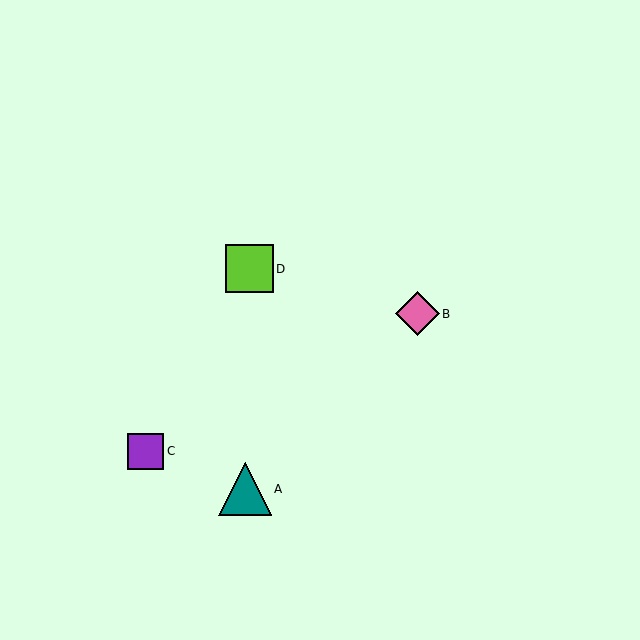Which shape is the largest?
The teal triangle (labeled A) is the largest.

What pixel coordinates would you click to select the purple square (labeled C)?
Click at (146, 451) to select the purple square C.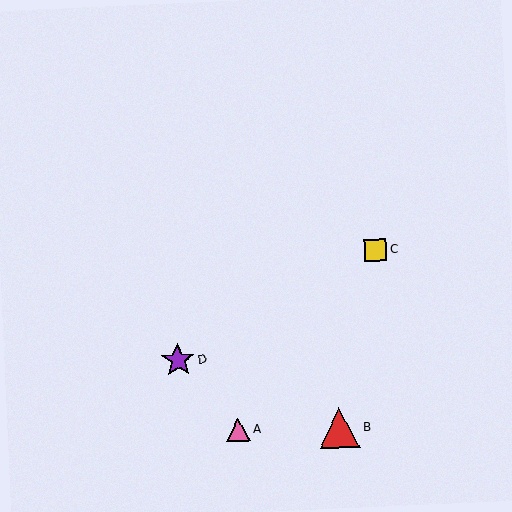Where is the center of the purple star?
The center of the purple star is at (178, 360).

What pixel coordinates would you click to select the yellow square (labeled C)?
Click at (376, 250) to select the yellow square C.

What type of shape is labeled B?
Shape B is a red triangle.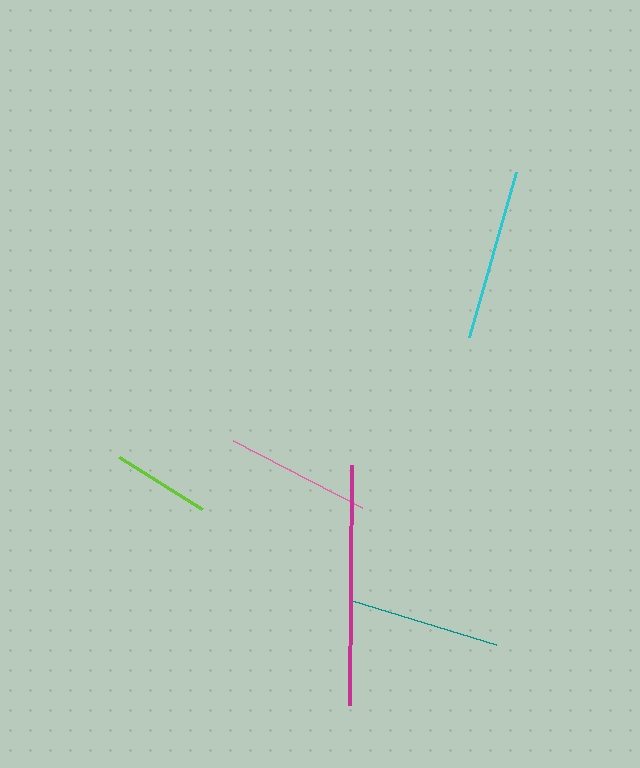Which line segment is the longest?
The magenta line is the longest at approximately 240 pixels.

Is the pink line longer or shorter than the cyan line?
The cyan line is longer than the pink line.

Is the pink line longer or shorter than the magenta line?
The magenta line is longer than the pink line.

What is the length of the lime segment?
The lime segment is approximately 97 pixels long.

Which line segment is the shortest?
The lime line is the shortest at approximately 97 pixels.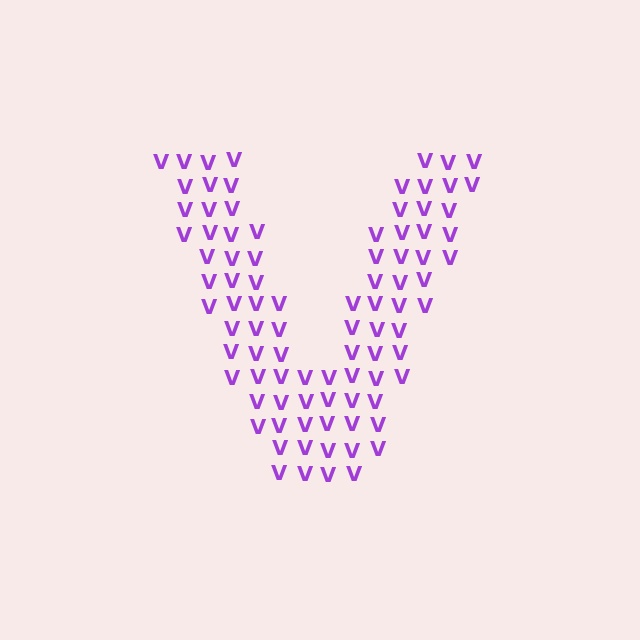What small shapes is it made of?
It is made of small letter V's.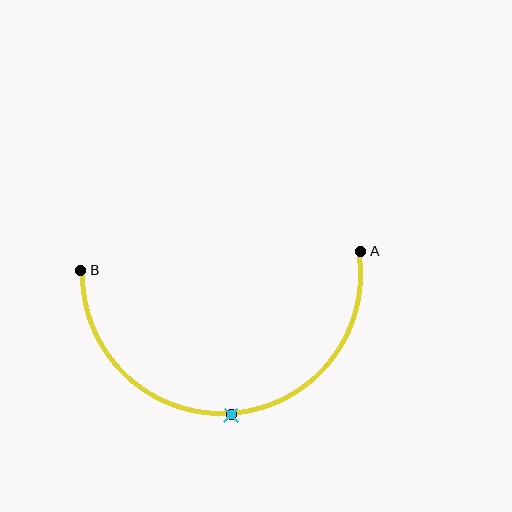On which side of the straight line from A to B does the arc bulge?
The arc bulges below the straight line connecting A and B.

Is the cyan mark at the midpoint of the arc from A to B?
Yes. The cyan mark lies on the arc at equal arc-length from both A and B — it is the arc midpoint.